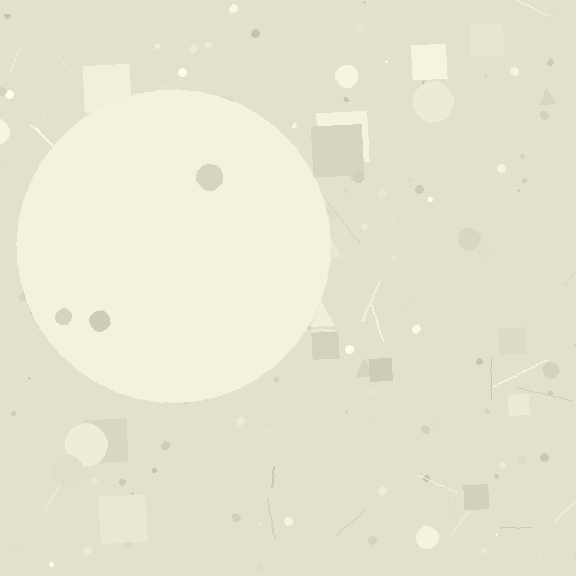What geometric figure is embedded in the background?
A circle is embedded in the background.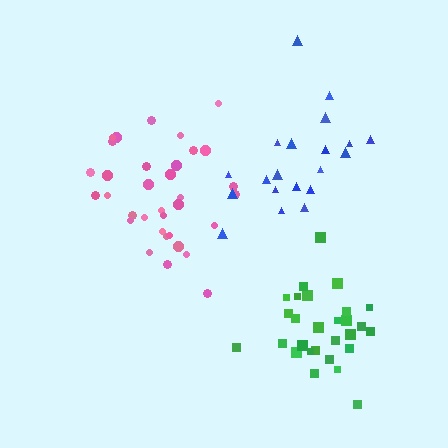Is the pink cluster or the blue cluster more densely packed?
Pink.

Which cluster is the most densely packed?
Green.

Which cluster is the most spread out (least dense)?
Blue.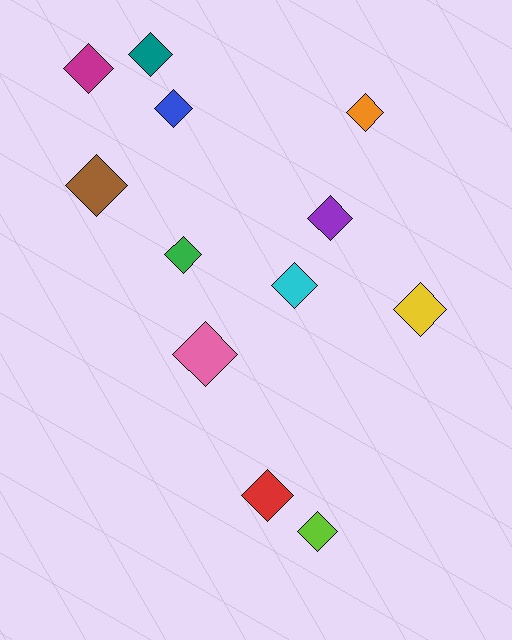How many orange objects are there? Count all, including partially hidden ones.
There is 1 orange object.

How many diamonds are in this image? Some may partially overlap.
There are 12 diamonds.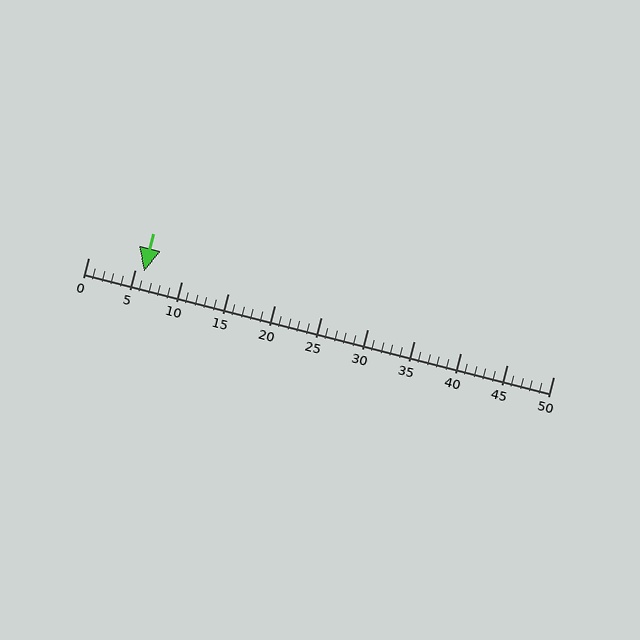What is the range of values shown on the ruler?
The ruler shows values from 0 to 50.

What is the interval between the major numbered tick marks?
The major tick marks are spaced 5 units apart.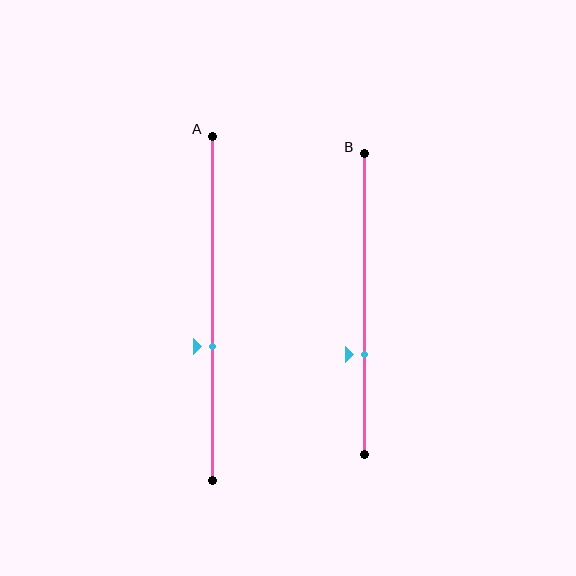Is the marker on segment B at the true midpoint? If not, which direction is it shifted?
No, the marker on segment B is shifted downward by about 17% of the segment length.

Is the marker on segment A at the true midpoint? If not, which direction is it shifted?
No, the marker on segment A is shifted downward by about 11% of the segment length.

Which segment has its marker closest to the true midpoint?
Segment A has its marker closest to the true midpoint.